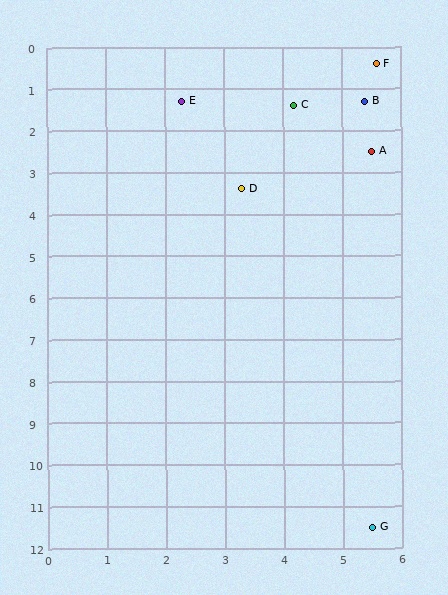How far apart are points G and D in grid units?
Points G and D are about 8.4 grid units apart.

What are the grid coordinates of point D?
Point D is at approximately (3.3, 3.4).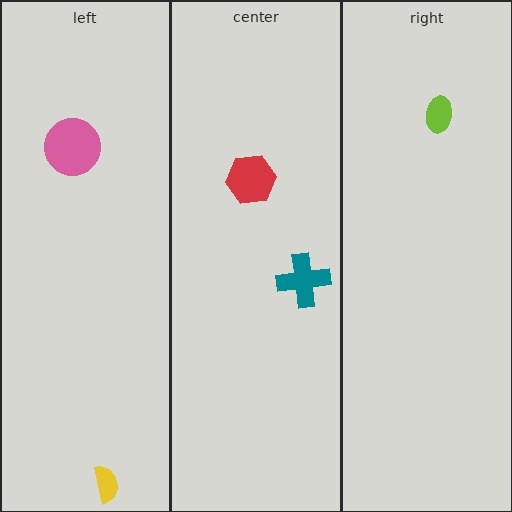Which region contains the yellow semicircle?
The left region.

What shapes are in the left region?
The yellow semicircle, the pink circle.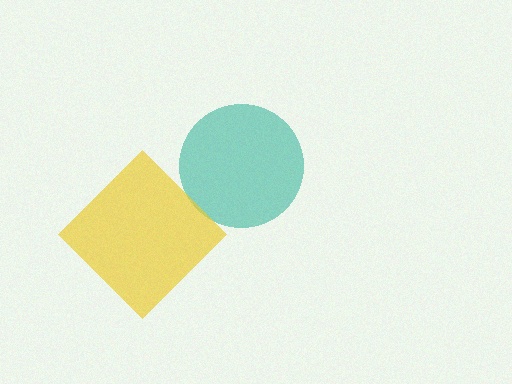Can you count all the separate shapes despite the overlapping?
Yes, there are 2 separate shapes.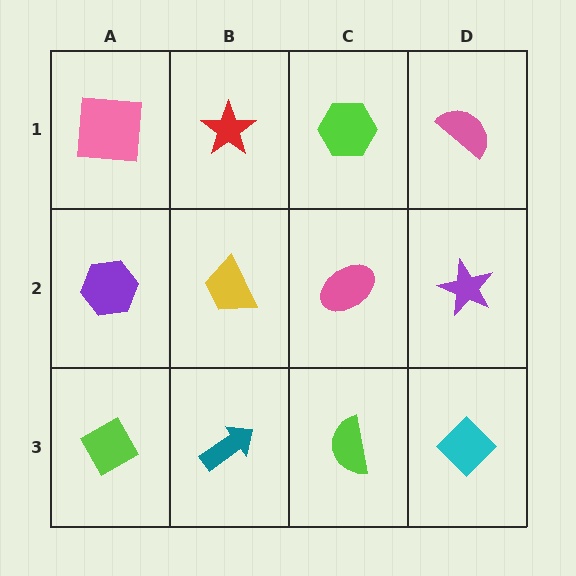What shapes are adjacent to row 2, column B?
A red star (row 1, column B), a teal arrow (row 3, column B), a purple hexagon (row 2, column A), a pink ellipse (row 2, column C).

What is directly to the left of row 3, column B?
A lime diamond.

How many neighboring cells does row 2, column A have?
3.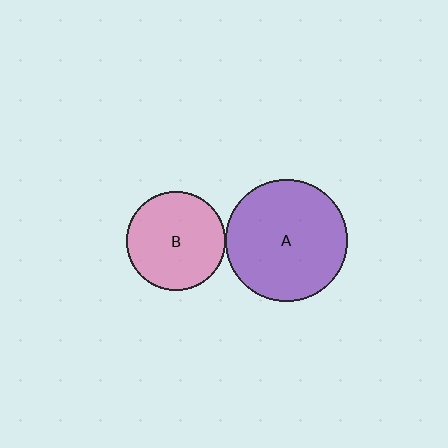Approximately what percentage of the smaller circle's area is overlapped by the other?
Approximately 5%.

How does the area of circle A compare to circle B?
Approximately 1.5 times.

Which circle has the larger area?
Circle A (purple).